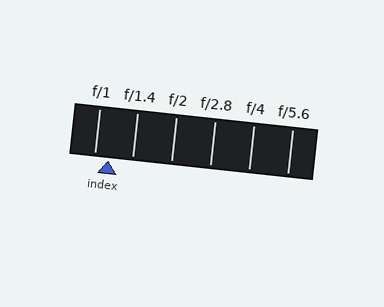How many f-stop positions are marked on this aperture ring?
There are 6 f-stop positions marked.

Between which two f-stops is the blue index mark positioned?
The index mark is between f/1 and f/1.4.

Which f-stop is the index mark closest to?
The index mark is closest to f/1.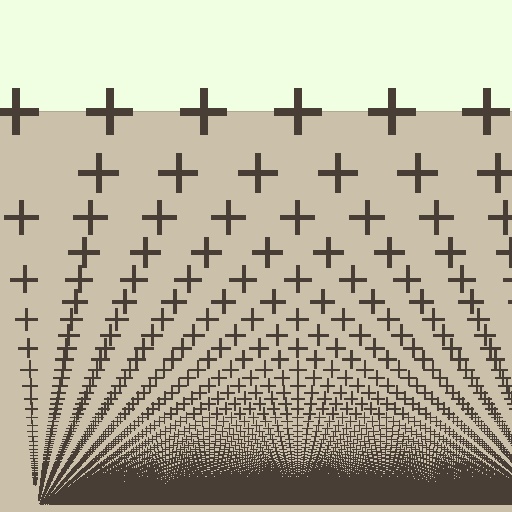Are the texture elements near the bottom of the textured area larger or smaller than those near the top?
Smaller. The gradient is inverted — elements near the bottom are smaller and denser.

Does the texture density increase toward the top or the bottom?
Density increases toward the bottom.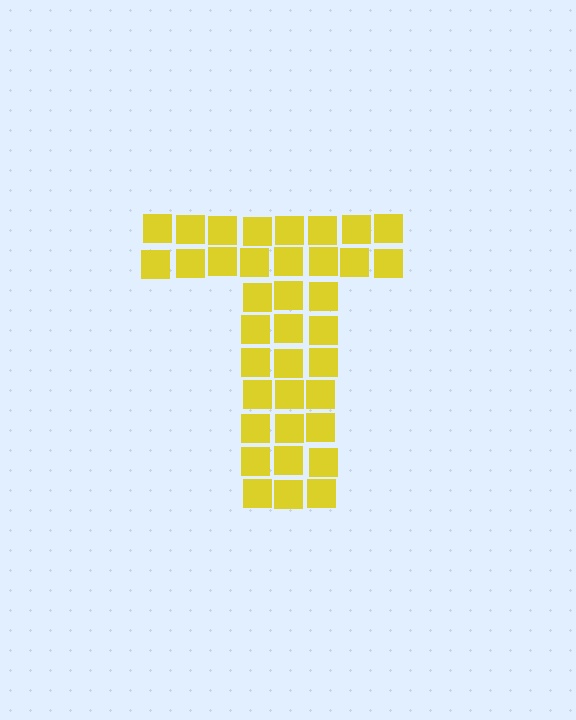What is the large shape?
The large shape is the letter T.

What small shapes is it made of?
It is made of small squares.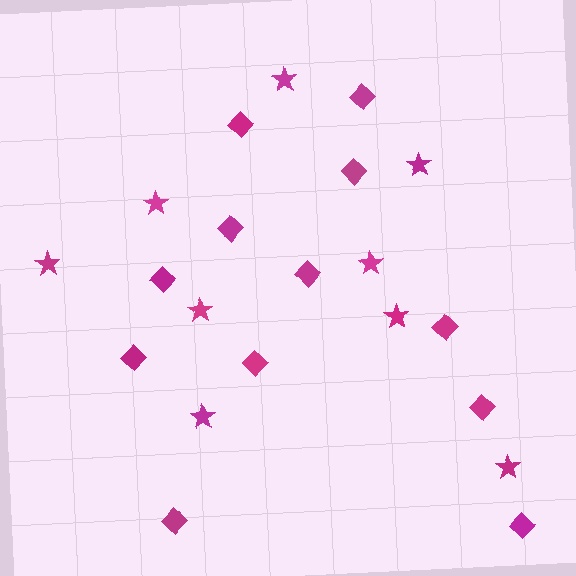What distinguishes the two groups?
There are 2 groups: one group of diamonds (12) and one group of stars (9).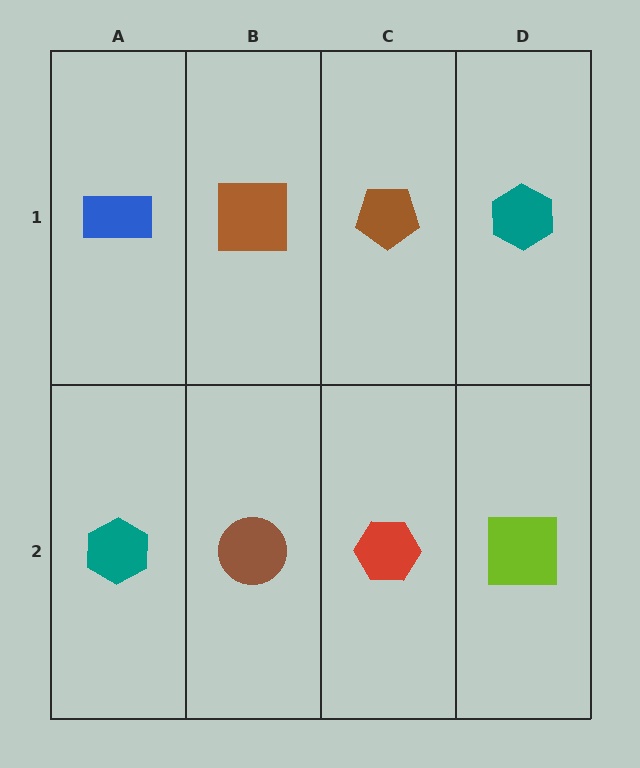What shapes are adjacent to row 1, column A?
A teal hexagon (row 2, column A), a brown square (row 1, column B).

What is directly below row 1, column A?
A teal hexagon.